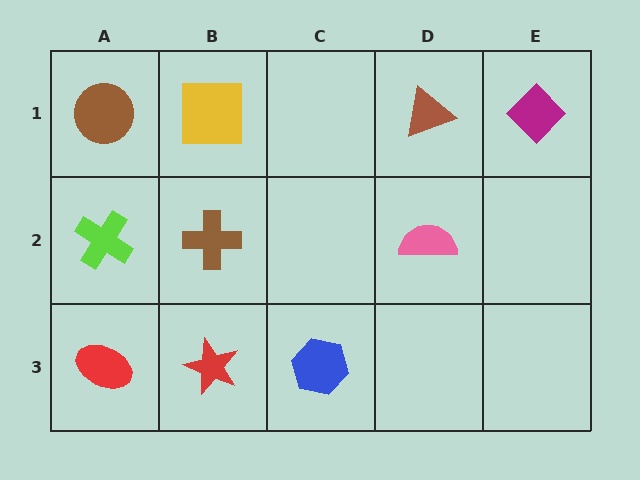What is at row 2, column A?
A lime cross.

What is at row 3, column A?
A red ellipse.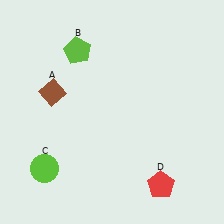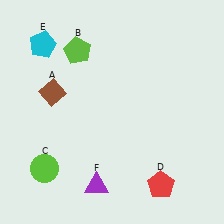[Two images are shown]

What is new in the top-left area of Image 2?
A cyan pentagon (E) was added in the top-left area of Image 2.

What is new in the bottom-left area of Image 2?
A purple triangle (F) was added in the bottom-left area of Image 2.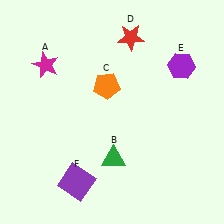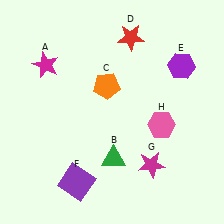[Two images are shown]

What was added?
A magenta star (G), a pink hexagon (H) were added in Image 2.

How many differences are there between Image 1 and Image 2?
There are 2 differences between the two images.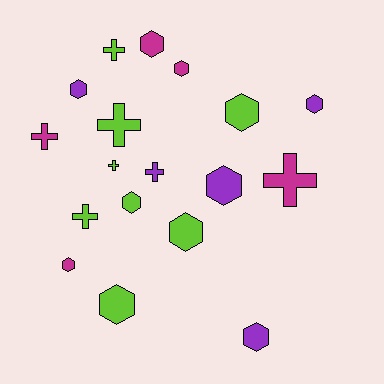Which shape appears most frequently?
Hexagon, with 11 objects.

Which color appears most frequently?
Lime, with 8 objects.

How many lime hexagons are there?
There are 4 lime hexagons.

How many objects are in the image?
There are 18 objects.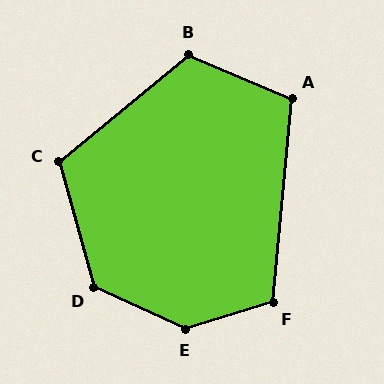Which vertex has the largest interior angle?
E, at approximately 139 degrees.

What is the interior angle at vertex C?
Approximately 114 degrees (obtuse).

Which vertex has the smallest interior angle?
A, at approximately 108 degrees.